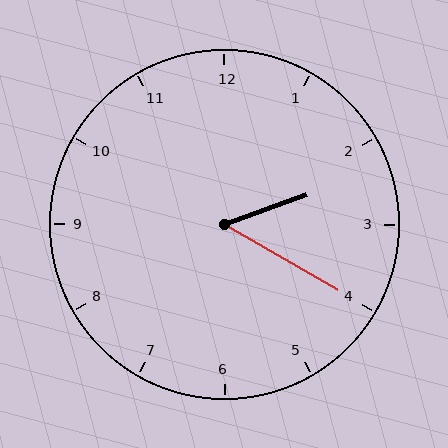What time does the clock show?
2:20.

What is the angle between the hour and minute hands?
Approximately 50 degrees.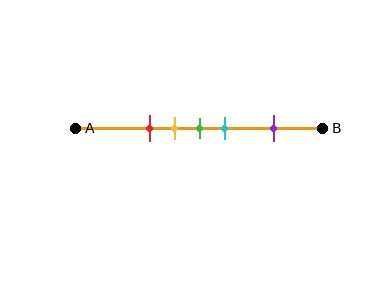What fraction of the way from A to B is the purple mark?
The purple mark is approximately 80% (0.8) of the way from A to B.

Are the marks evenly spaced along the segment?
No, the marks are not evenly spaced.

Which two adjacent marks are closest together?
The yellow and green marks are the closest adjacent pair.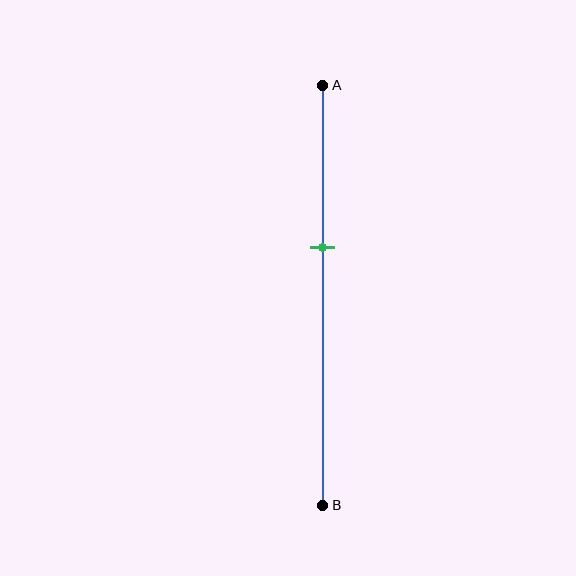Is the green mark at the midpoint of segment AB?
No, the mark is at about 40% from A, not at the 50% midpoint.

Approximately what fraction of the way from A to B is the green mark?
The green mark is approximately 40% of the way from A to B.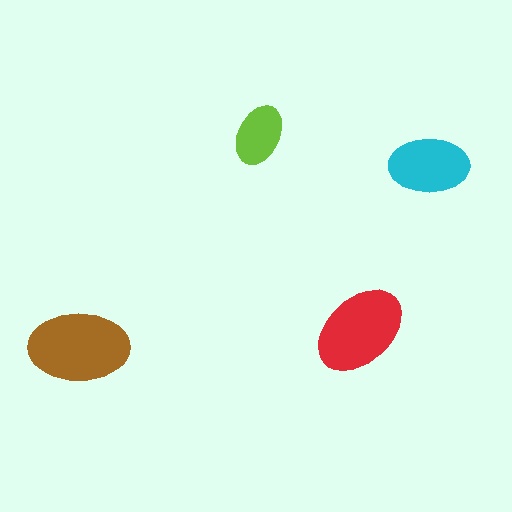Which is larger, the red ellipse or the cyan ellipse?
The red one.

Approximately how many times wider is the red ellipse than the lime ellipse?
About 1.5 times wider.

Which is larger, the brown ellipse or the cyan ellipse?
The brown one.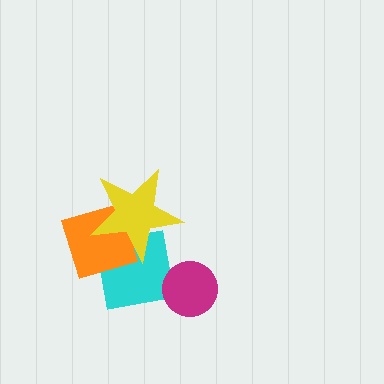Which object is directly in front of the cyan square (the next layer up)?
The magenta circle is directly in front of the cyan square.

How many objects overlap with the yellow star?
2 objects overlap with the yellow star.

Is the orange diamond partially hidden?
Yes, it is partially covered by another shape.